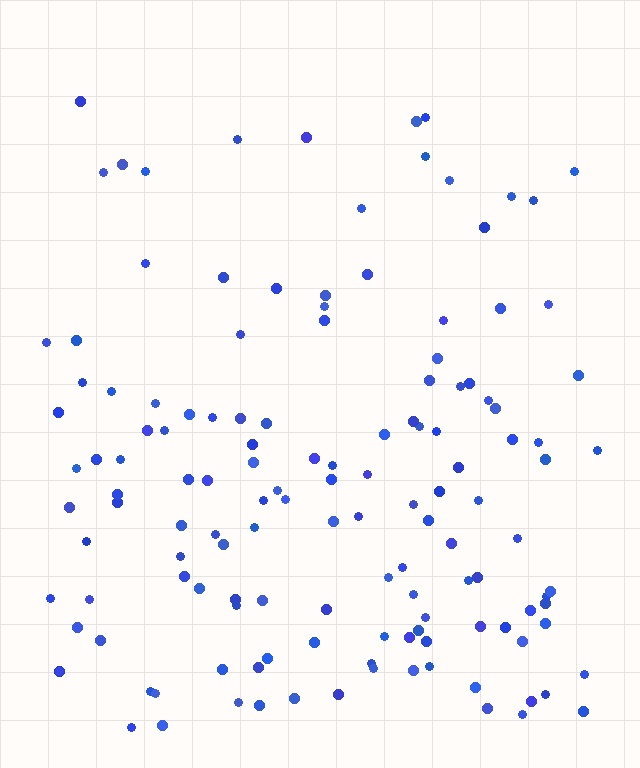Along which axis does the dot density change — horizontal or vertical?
Vertical.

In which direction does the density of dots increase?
From top to bottom, with the bottom side densest.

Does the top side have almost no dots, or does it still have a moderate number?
Still a moderate number, just noticeably fewer than the bottom.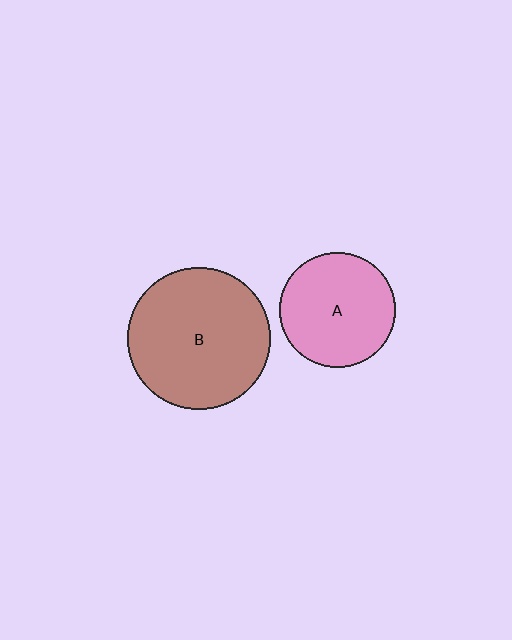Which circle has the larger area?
Circle B (brown).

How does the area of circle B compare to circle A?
Approximately 1.5 times.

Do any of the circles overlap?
No, none of the circles overlap.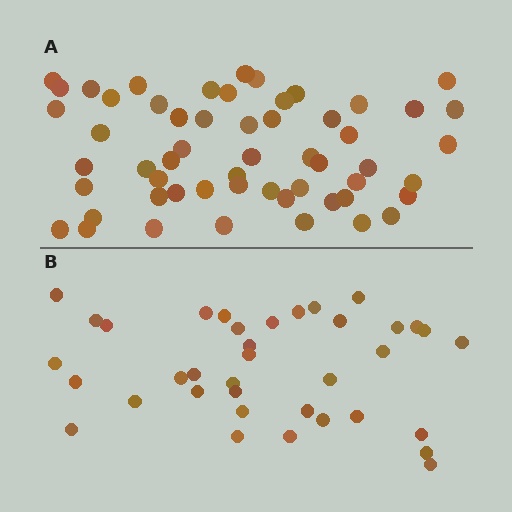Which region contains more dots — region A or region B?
Region A (the top region) has more dots.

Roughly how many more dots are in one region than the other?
Region A has approximately 20 more dots than region B.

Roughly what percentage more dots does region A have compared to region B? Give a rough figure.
About 50% more.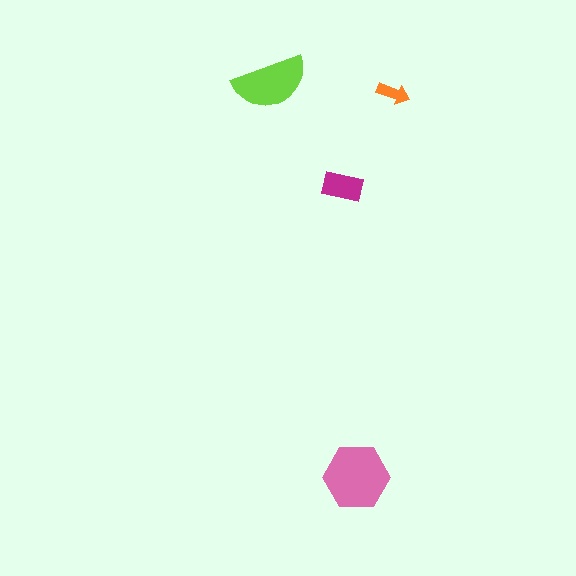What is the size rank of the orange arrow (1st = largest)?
4th.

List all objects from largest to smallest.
The pink hexagon, the lime semicircle, the magenta rectangle, the orange arrow.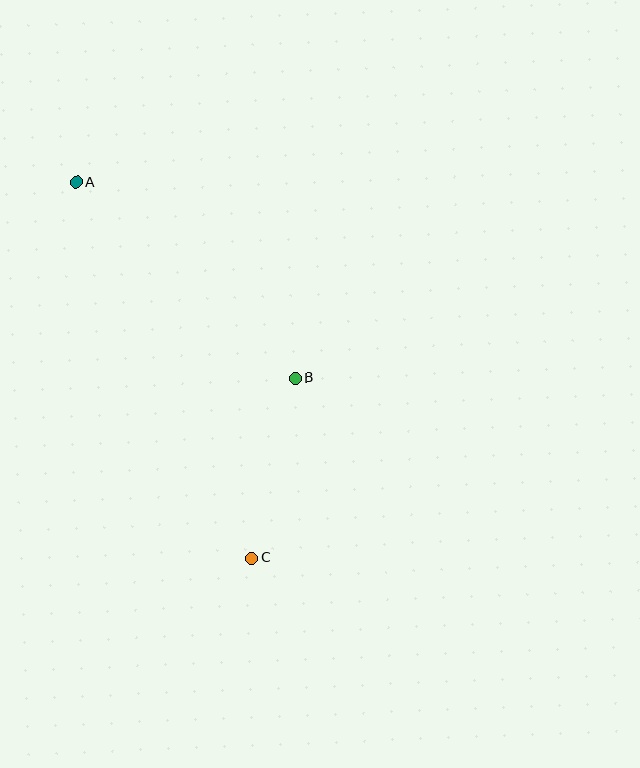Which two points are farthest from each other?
Points A and C are farthest from each other.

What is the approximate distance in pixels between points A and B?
The distance between A and B is approximately 294 pixels.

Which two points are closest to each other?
Points B and C are closest to each other.